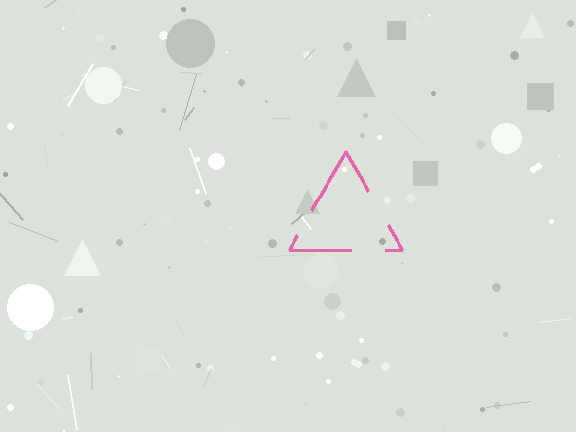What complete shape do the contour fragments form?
The contour fragments form a triangle.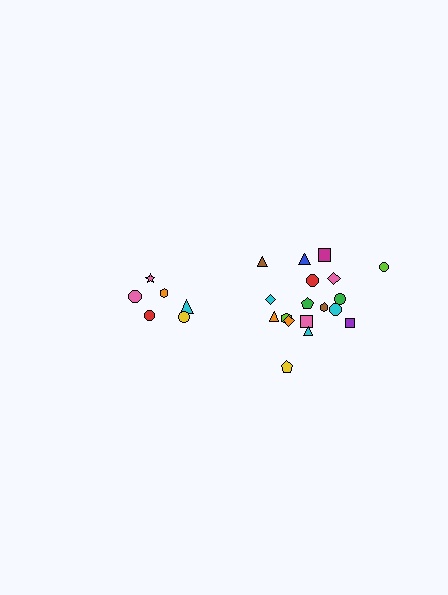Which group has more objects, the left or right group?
The right group.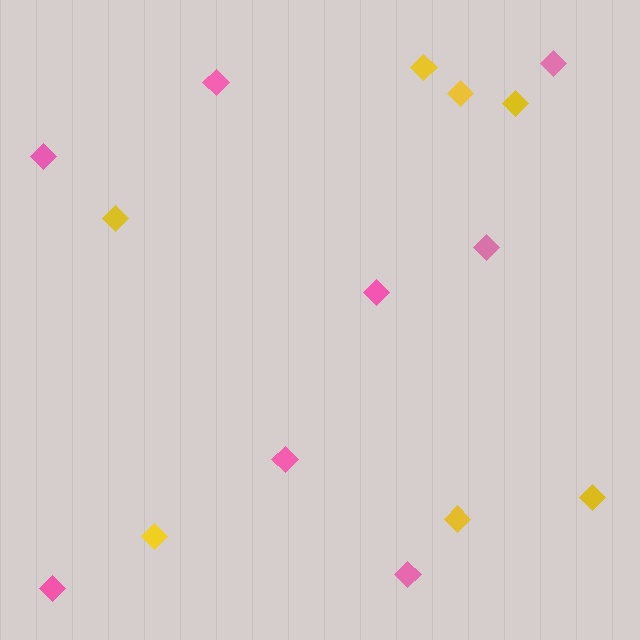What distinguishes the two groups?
There are 2 groups: one group of yellow diamonds (7) and one group of pink diamonds (8).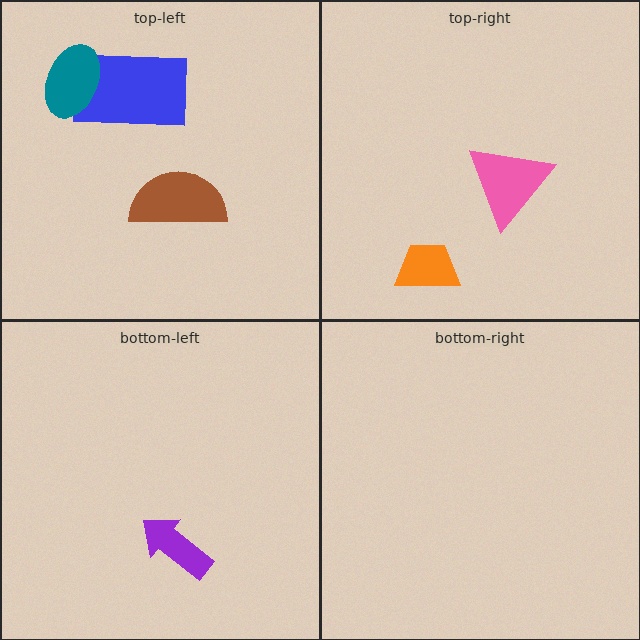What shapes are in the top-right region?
The orange trapezoid, the pink triangle.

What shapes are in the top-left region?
The brown semicircle, the blue rectangle, the teal ellipse.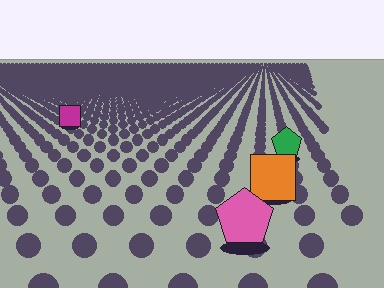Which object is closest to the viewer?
The pink pentagon is closest. The texture marks near it are larger and more spread out.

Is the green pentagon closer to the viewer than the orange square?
No. The orange square is closer — you can tell from the texture gradient: the ground texture is coarser near it.